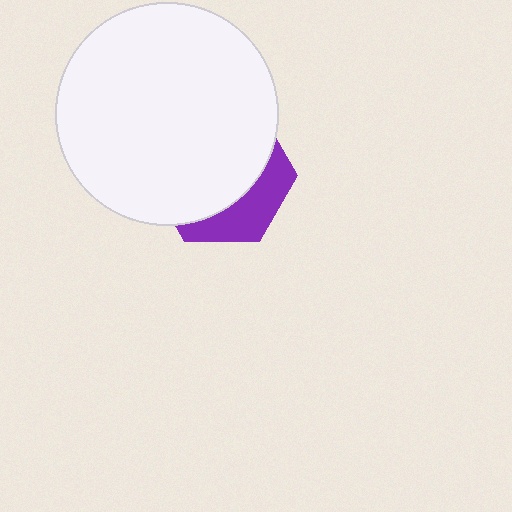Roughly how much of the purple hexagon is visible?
A small part of it is visible (roughly 30%).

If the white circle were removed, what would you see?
You would see the complete purple hexagon.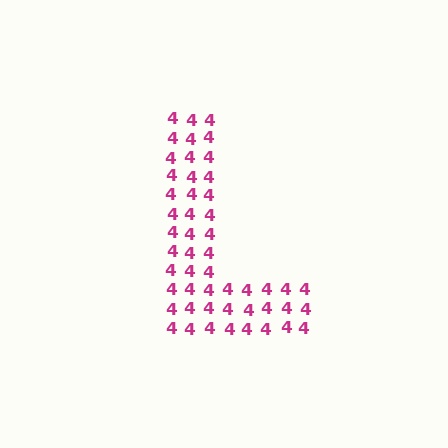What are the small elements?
The small elements are digit 4's.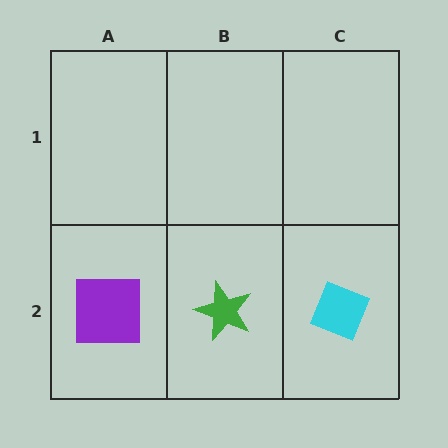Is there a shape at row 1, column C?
No, that cell is empty.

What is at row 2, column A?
A purple square.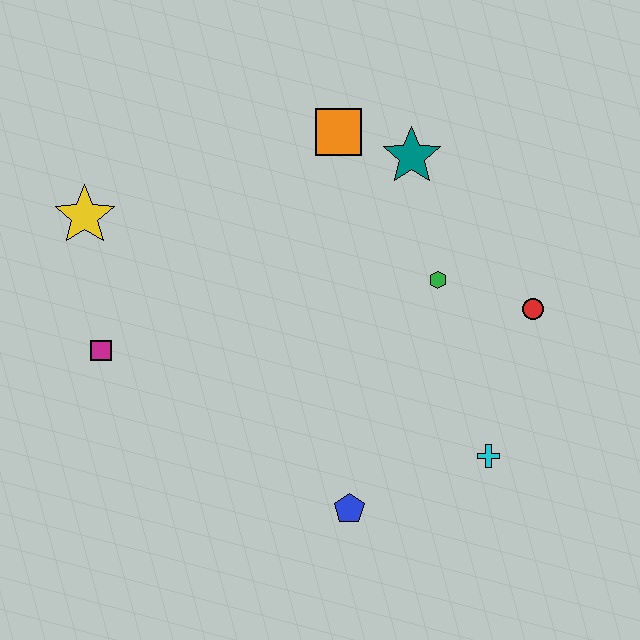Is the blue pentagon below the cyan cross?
Yes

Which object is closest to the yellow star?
The magenta square is closest to the yellow star.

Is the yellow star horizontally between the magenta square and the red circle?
No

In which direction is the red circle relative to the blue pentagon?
The red circle is above the blue pentagon.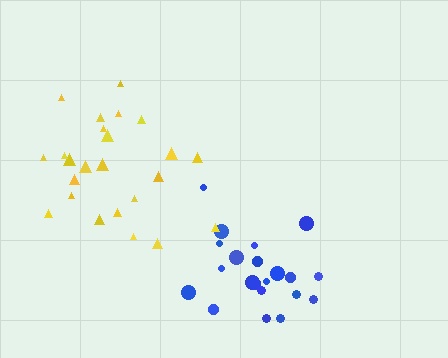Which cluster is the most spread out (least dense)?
Yellow.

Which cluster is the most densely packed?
Blue.